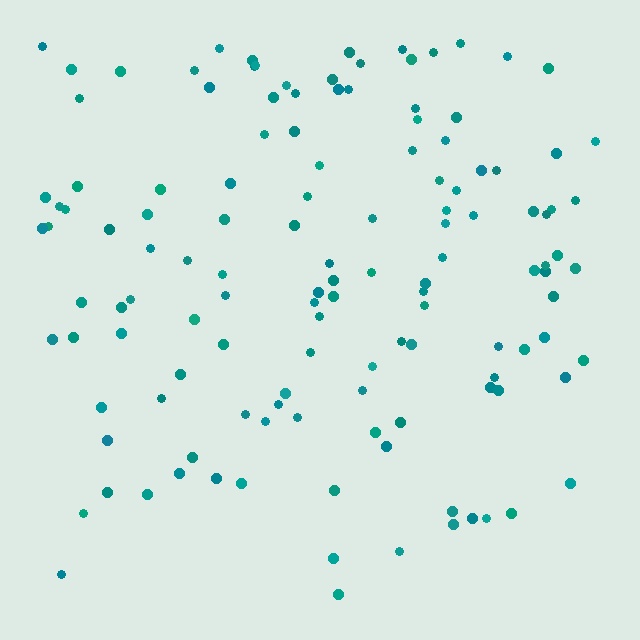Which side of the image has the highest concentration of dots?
The top.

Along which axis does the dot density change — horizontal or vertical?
Vertical.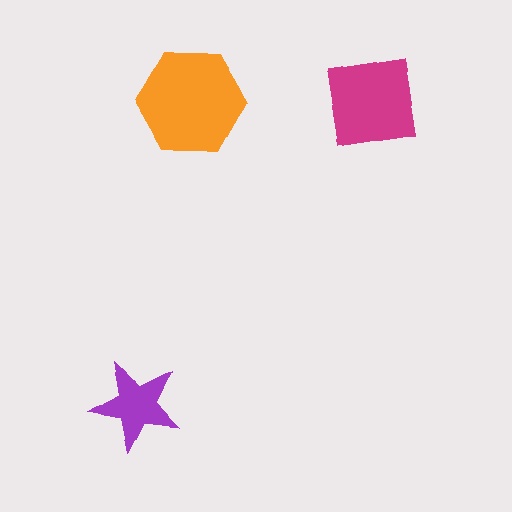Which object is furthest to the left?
The purple star is leftmost.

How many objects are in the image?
There are 3 objects in the image.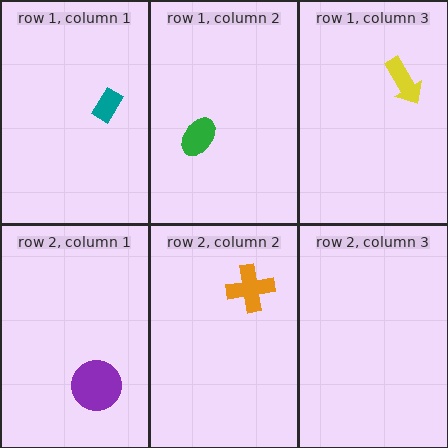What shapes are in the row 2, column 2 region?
The orange cross.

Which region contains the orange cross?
The row 2, column 2 region.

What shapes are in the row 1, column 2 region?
The green ellipse.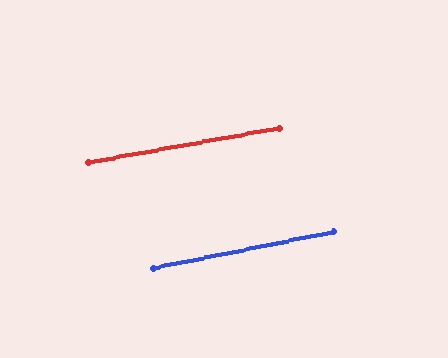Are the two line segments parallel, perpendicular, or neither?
Parallel — their directions differ by only 1.3°.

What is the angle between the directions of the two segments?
Approximately 1 degree.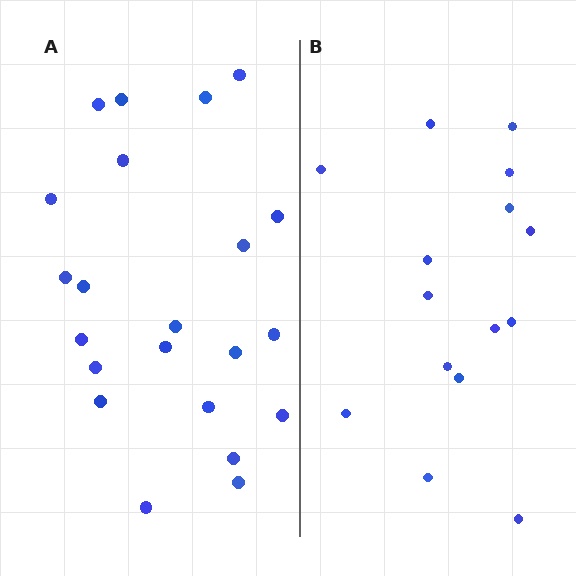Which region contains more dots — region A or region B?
Region A (the left region) has more dots.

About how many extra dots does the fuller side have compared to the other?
Region A has roughly 8 or so more dots than region B.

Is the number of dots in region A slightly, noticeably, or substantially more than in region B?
Region A has substantially more. The ratio is roughly 1.5 to 1.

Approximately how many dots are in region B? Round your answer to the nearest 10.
About 20 dots. (The exact count is 15, which rounds to 20.)